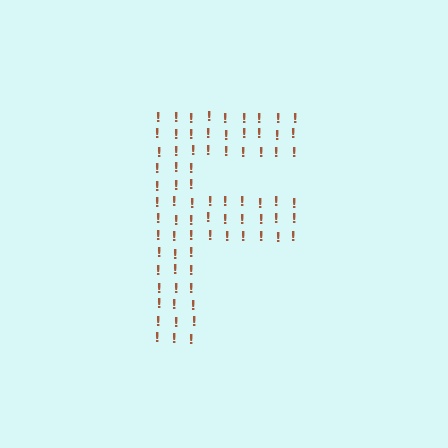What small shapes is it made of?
It is made of small exclamation marks.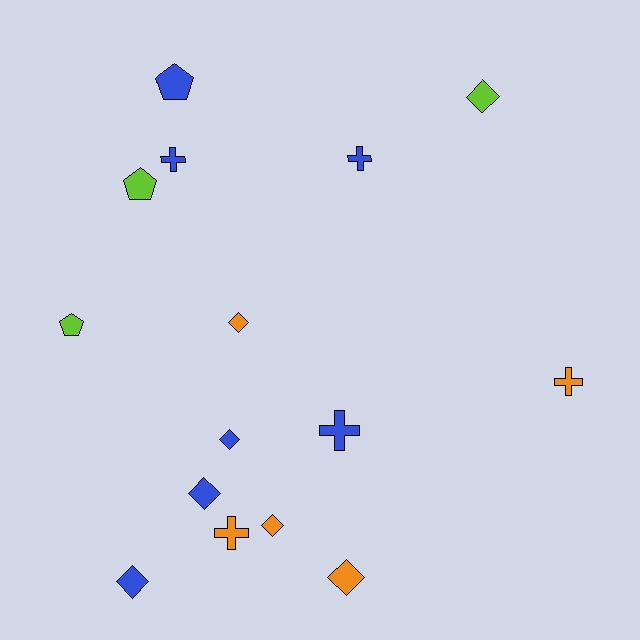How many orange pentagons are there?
There are no orange pentagons.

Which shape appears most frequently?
Diamond, with 7 objects.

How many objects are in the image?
There are 15 objects.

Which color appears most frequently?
Blue, with 7 objects.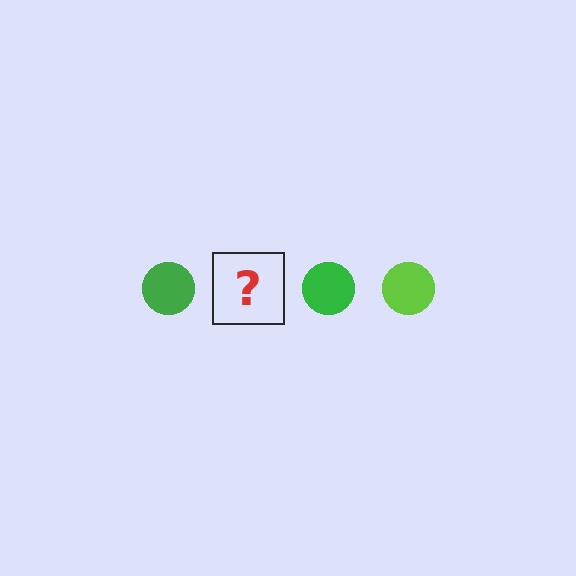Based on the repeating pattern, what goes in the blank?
The blank should be a lime circle.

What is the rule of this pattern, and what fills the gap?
The rule is that the pattern cycles through green, lime circles. The gap should be filled with a lime circle.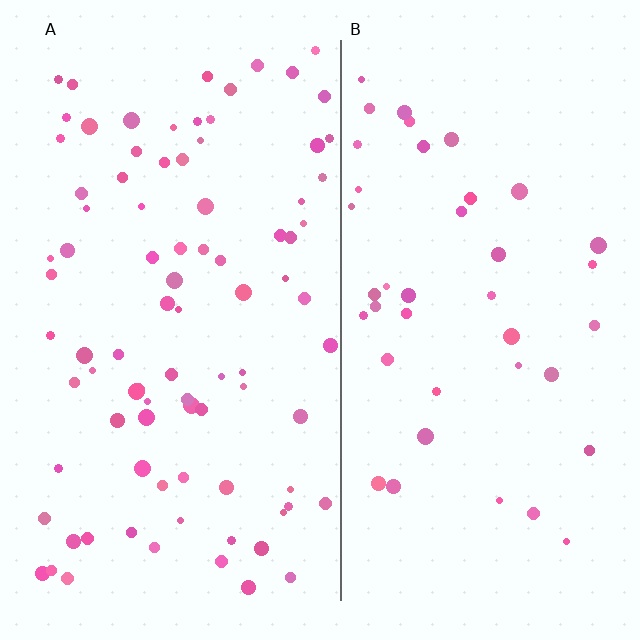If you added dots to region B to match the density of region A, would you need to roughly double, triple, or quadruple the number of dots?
Approximately double.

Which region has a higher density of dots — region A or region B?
A (the left).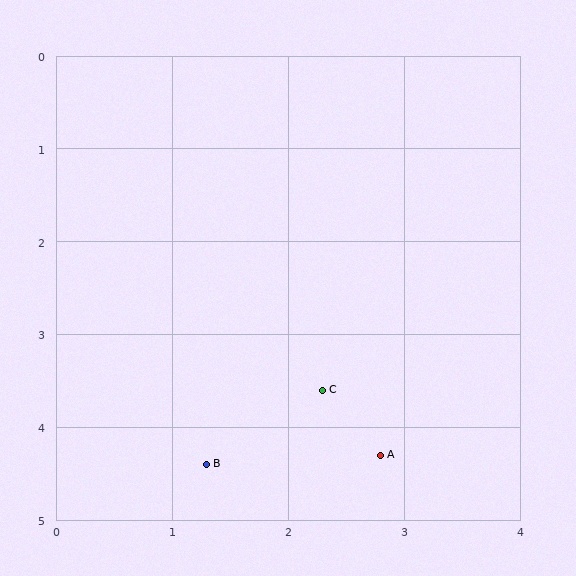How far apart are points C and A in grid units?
Points C and A are about 0.9 grid units apart.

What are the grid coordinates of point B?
Point B is at approximately (1.3, 4.4).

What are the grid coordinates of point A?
Point A is at approximately (2.8, 4.3).